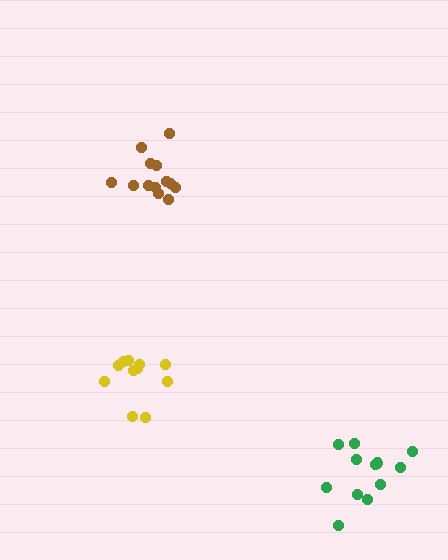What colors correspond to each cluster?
The clusters are colored: yellow, green, brown.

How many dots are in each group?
Group 1: 11 dots, Group 2: 12 dots, Group 3: 13 dots (36 total).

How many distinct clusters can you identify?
There are 3 distinct clusters.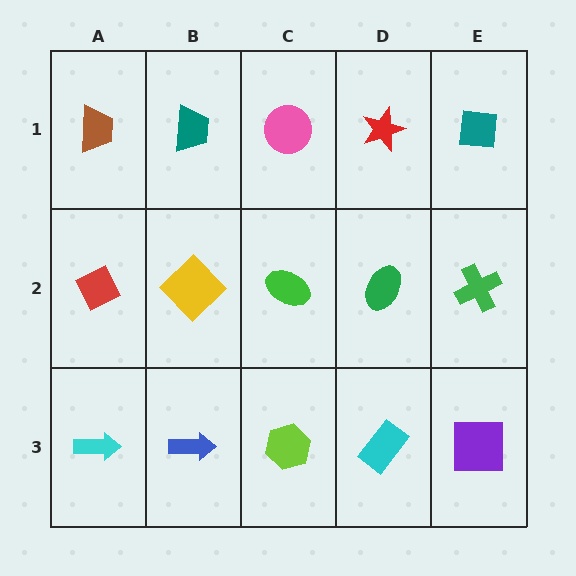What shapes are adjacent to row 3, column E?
A green cross (row 2, column E), a cyan rectangle (row 3, column D).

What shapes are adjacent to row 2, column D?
A red star (row 1, column D), a cyan rectangle (row 3, column D), a green ellipse (row 2, column C), a green cross (row 2, column E).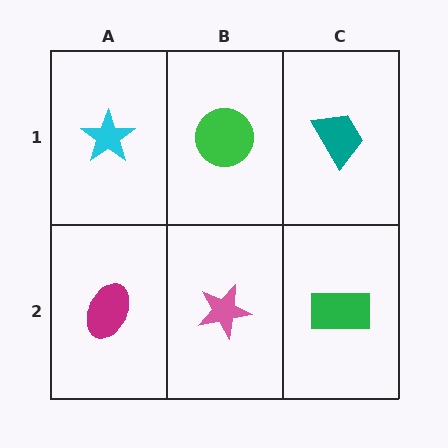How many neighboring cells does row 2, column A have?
2.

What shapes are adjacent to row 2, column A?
A cyan star (row 1, column A), a pink star (row 2, column B).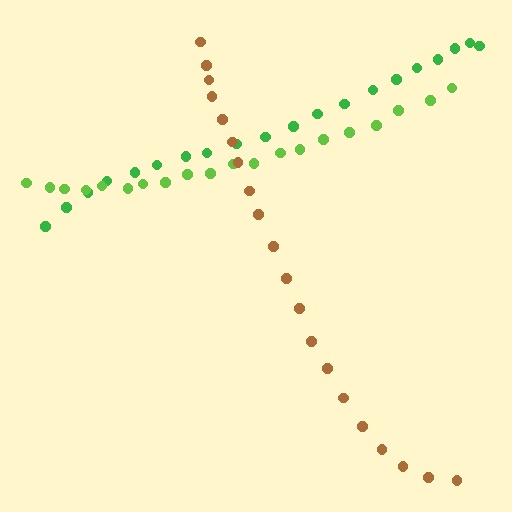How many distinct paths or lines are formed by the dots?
There are 3 distinct paths.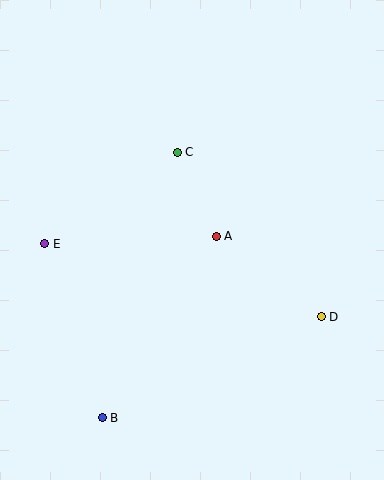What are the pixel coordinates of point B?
Point B is at (102, 418).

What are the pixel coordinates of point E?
Point E is at (45, 244).